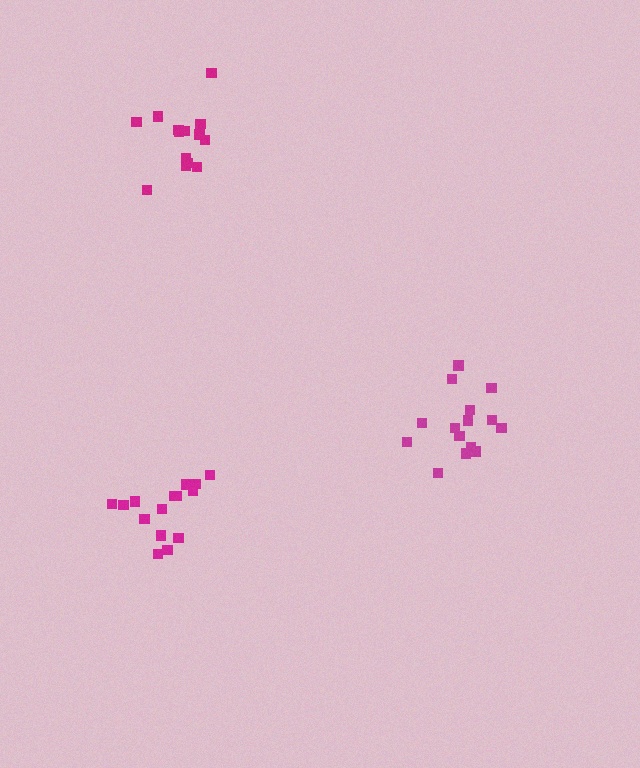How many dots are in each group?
Group 1: 15 dots, Group 2: 14 dots, Group 3: 15 dots (44 total).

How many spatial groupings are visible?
There are 3 spatial groupings.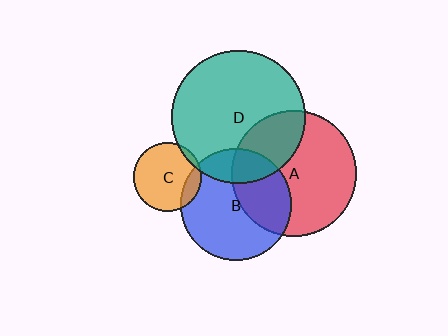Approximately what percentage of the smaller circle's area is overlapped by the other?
Approximately 30%.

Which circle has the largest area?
Circle D (teal).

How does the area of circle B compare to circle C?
Approximately 2.7 times.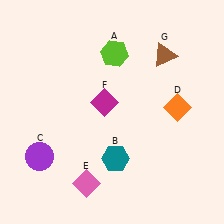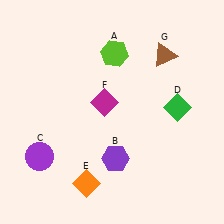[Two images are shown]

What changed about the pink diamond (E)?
In Image 1, E is pink. In Image 2, it changed to orange.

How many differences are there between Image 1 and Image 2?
There are 3 differences between the two images.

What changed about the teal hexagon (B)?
In Image 1, B is teal. In Image 2, it changed to purple.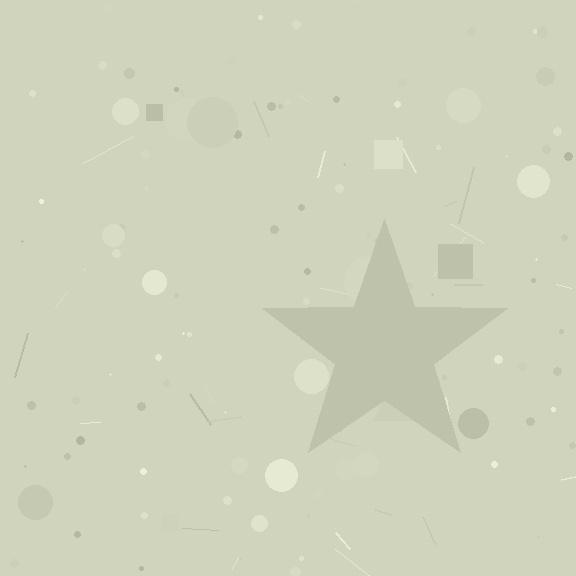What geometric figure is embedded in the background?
A star is embedded in the background.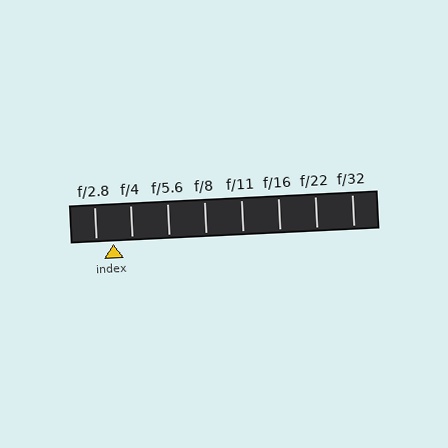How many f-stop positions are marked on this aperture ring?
There are 8 f-stop positions marked.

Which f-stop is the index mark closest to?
The index mark is closest to f/2.8.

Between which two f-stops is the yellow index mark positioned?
The index mark is between f/2.8 and f/4.